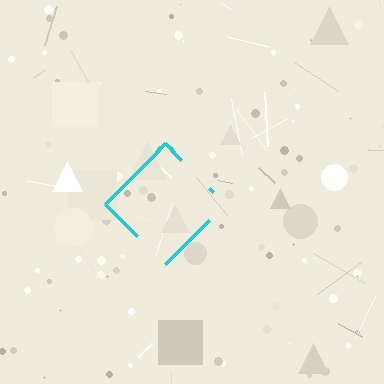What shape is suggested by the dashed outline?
The dashed outline suggests a diamond.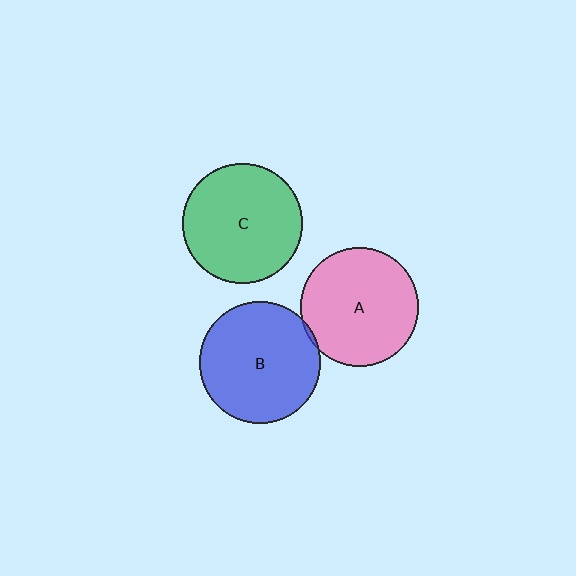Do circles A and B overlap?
Yes.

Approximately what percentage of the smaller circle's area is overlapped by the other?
Approximately 5%.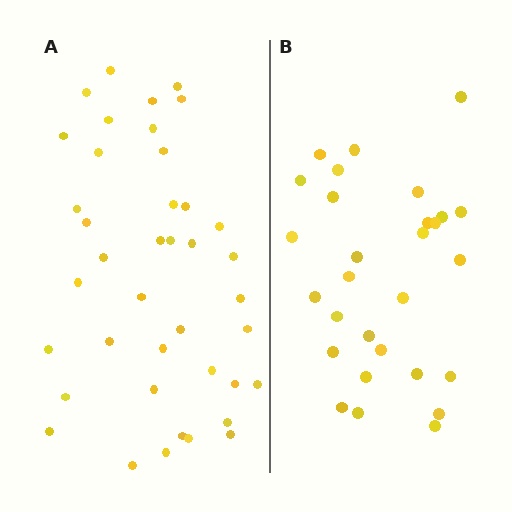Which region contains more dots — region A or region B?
Region A (the left region) has more dots.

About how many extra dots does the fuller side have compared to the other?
Region A has roughly 12 or so more dots than region B.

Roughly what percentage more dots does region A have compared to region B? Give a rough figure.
About 40% more.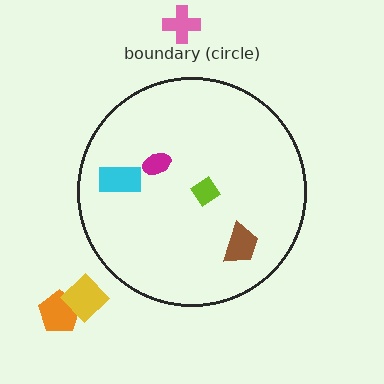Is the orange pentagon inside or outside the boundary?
Outside.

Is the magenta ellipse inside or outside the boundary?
Inside.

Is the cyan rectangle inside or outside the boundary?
Inside.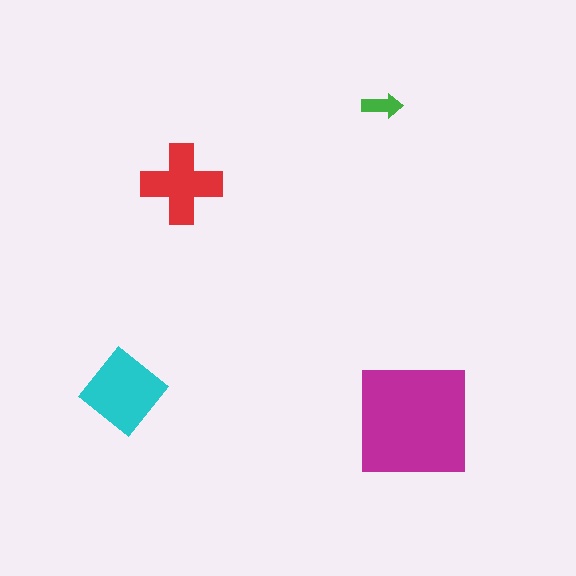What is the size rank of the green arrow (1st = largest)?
4th.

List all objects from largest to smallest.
The magenta square, the cyan diamond, the red cross, the green arrow.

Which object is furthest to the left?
The cyan diamond is leftmost.